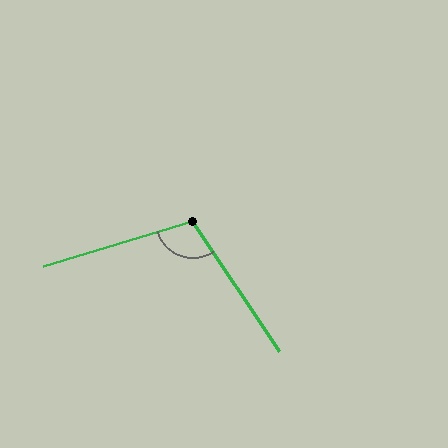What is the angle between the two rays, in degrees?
Approximately 107 degrees.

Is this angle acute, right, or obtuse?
It is obtuse.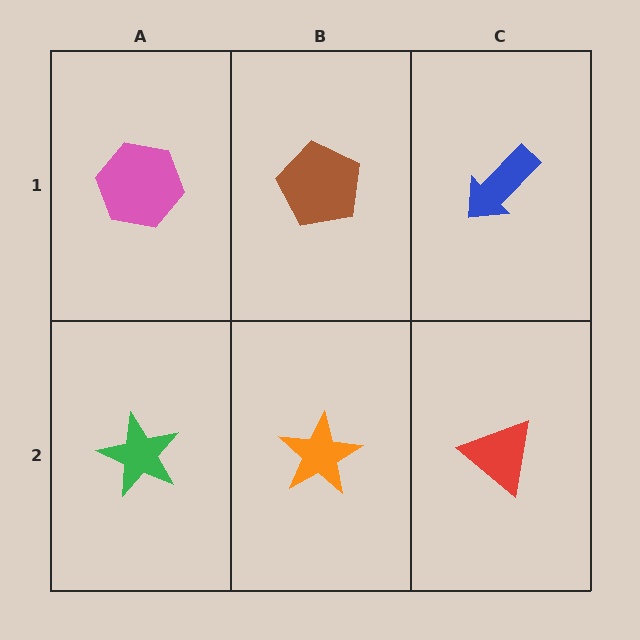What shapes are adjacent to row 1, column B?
An orange star (row 2, column B), a pink hexagon (row 1, column A), a blue arrow (row 1, column C).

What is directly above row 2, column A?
A pink hexagon.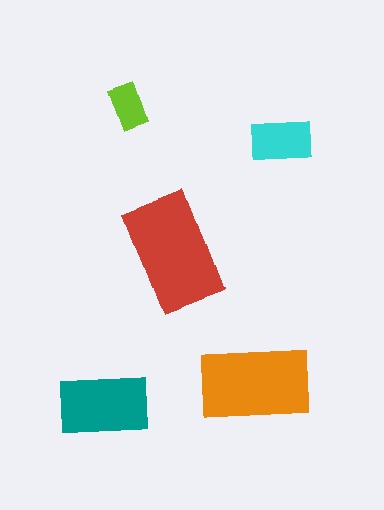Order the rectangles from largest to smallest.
the red one, the orange one, the teal one, the cyan one, the lime one.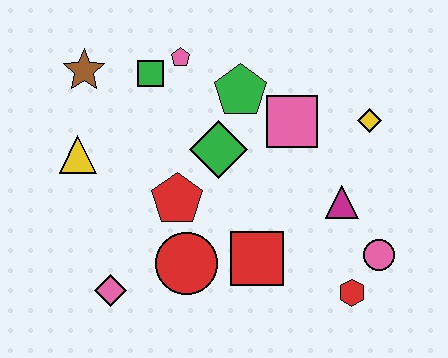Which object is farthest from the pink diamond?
The yellow diamond is farthest from the pink diamond.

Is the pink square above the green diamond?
Yes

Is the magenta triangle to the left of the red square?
No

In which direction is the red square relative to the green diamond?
The red square is below the green diamond.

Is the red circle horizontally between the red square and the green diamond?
No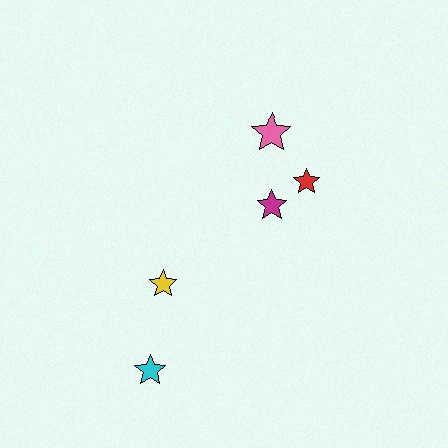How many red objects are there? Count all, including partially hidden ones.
There is 1 red object.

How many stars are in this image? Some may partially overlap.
There are 5 stars.